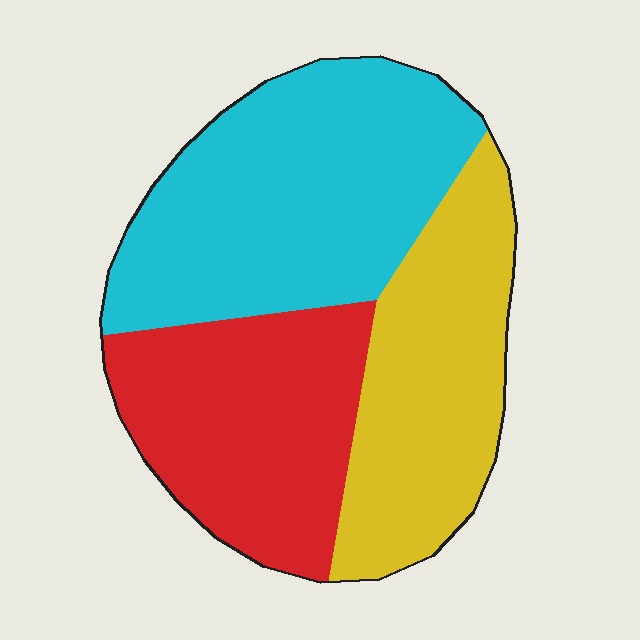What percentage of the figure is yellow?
Yellow takes up about one third (1/3) of the figure.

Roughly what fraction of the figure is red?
Red covers around 30% of the figure.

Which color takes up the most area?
Cyan, at roughly 40%.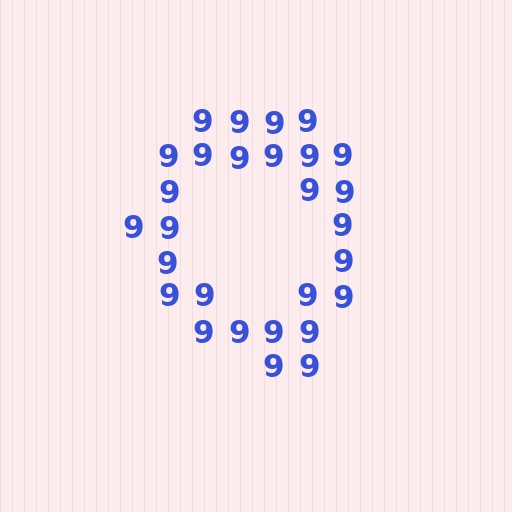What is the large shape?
The large shape is the letter Q.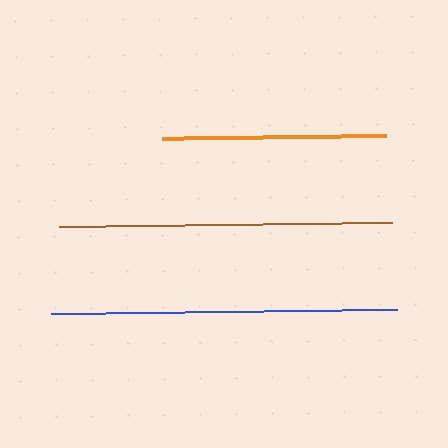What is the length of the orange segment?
The orange segment is approximately 224 pixels long.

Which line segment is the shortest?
The orange line is the shortest at approximately 224 pixels.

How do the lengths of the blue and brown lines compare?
The blue and brown lines are approximately the same length.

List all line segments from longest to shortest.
From longest to shortest: blue, brown, orange.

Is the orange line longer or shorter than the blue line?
The blue line is longer than the orange line.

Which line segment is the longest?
The blue line is the longest at approximately 345 pixels.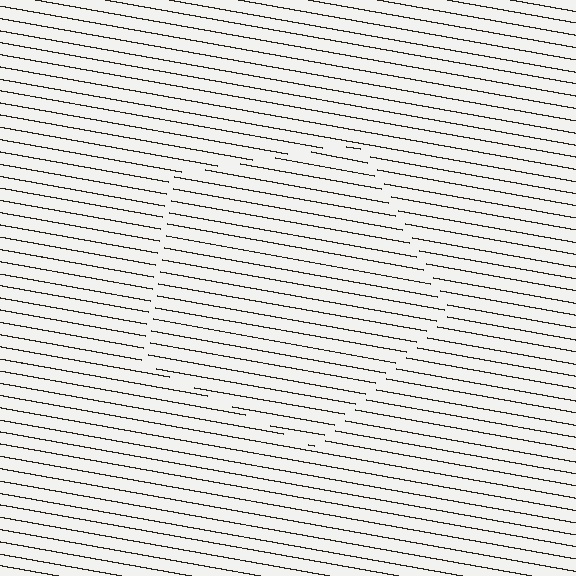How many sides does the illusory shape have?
5 sides — the line-ends trace a pentagon.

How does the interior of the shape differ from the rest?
The interior of the shape contains the same grating, shifted by half a period — the contour is defined by the phase discontinuity where line-ends from the inner and outer gratings abut.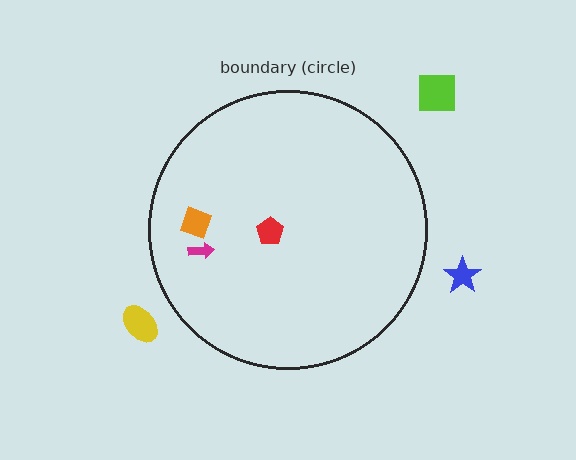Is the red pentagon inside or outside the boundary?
Inside.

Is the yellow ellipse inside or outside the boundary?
Outside.